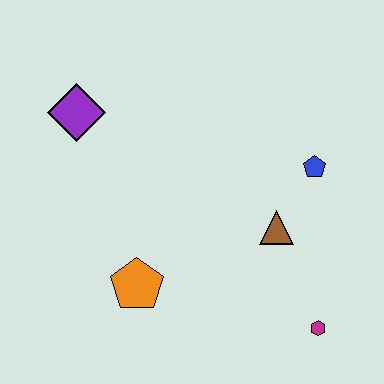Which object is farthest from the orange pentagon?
The blue pentagon is farthest from the orange pentagon.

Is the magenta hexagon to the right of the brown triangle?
Yes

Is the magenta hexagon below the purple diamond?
Yes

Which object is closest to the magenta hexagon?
The brown triangle is closest to the magenta hexagon.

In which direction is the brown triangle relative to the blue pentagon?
The brown triangle is below the blue pentagon.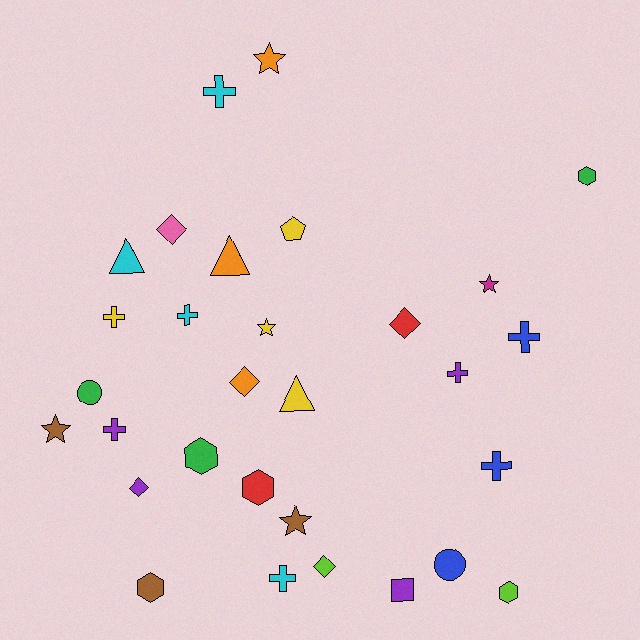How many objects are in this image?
There are 30 objects.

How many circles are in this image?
There are 2 circles.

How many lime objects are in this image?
There are 2 lime objects.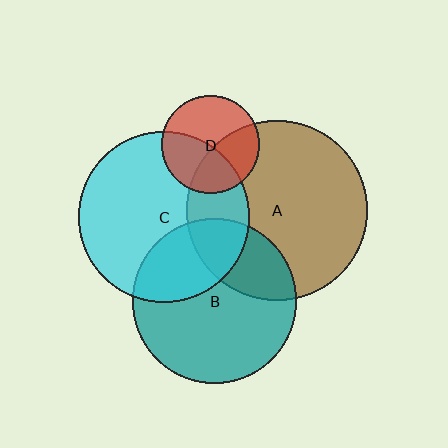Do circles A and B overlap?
Yes.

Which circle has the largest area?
Circle A (brown).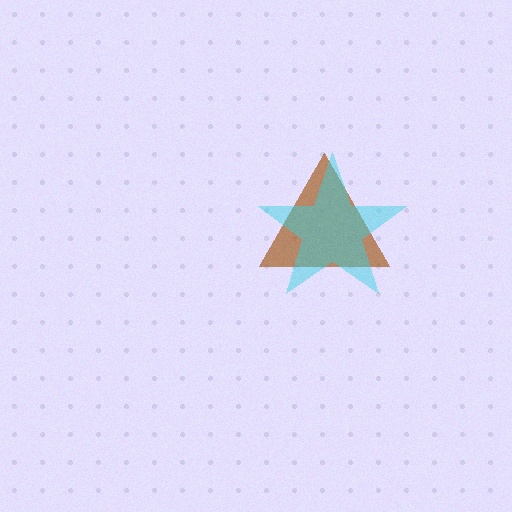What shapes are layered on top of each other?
The layered shapes are: a brown triangle, a cyan star.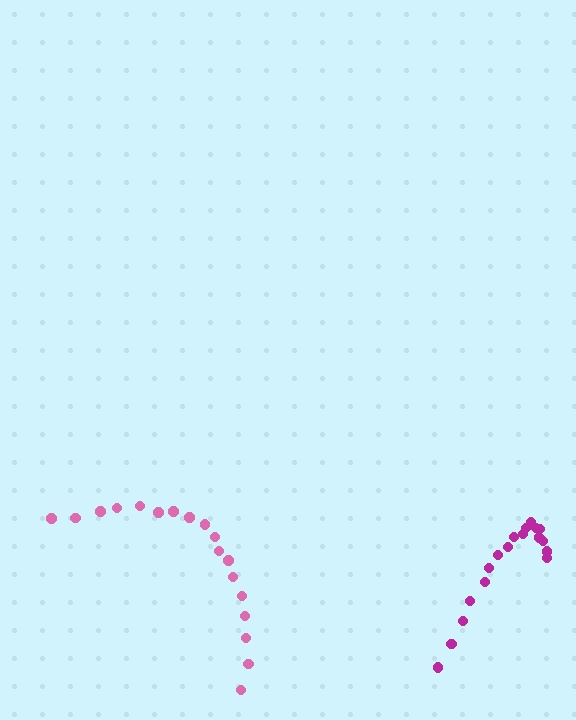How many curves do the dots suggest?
There are 2 distinct paths.